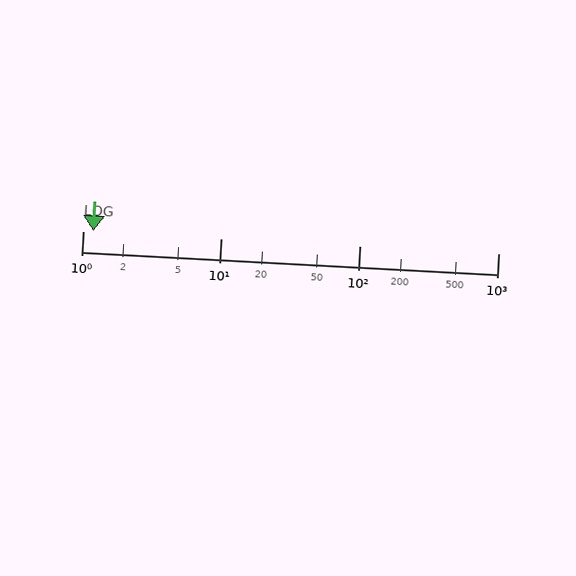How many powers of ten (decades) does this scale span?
The scale spans 3 decades, from 1 to 1000.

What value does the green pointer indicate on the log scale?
The pointer indicates approximately 1.2.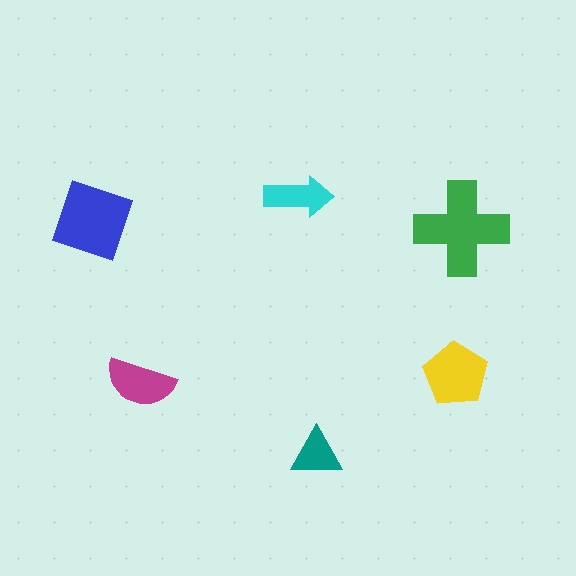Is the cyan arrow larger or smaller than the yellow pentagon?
Smaller.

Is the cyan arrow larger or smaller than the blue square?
Smaller.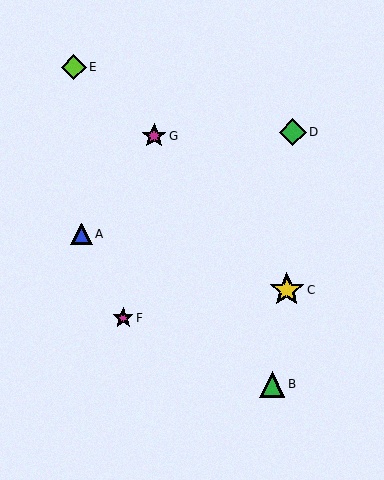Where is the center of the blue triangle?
The center of the blue triangle is at (81, 234).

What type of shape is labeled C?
Shape C is a yellow star.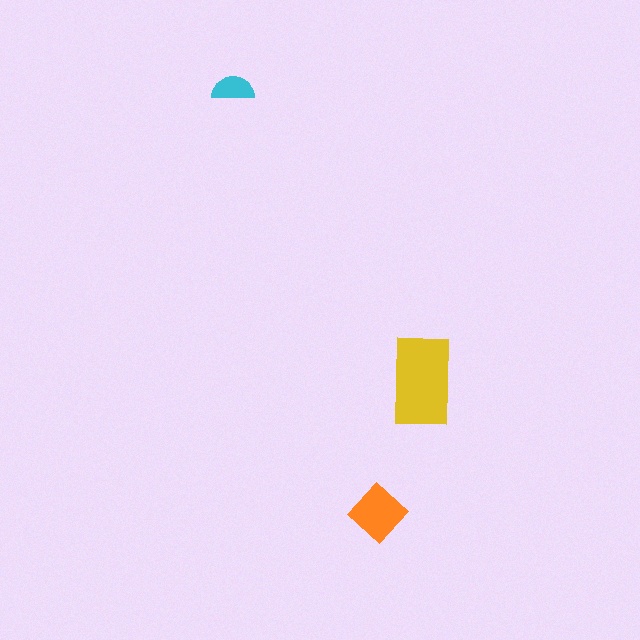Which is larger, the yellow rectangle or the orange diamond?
The yellow rectangle.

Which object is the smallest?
The cyan semicircle.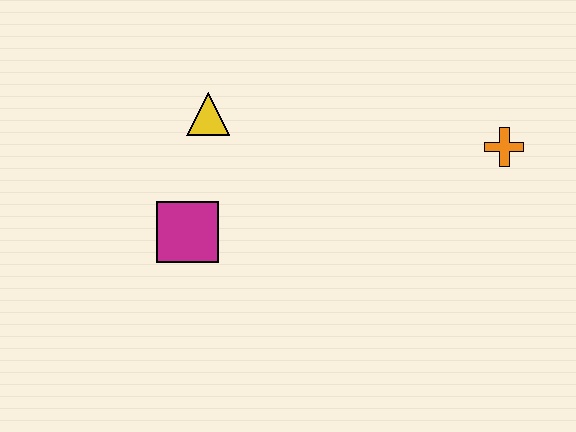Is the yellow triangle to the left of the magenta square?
No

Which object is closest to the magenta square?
The yellow triangle is closest to the magenta square.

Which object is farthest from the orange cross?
The magenta square is farthest from the orange cross.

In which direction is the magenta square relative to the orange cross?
The magenta square is to the left of the orange cross.